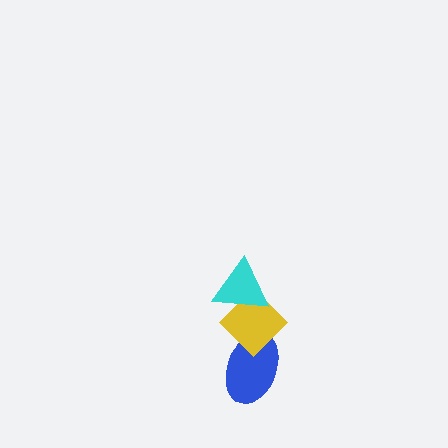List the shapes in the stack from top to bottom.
From top to bottom: the cyan triangle, the yellow diamond, the blue ellipse.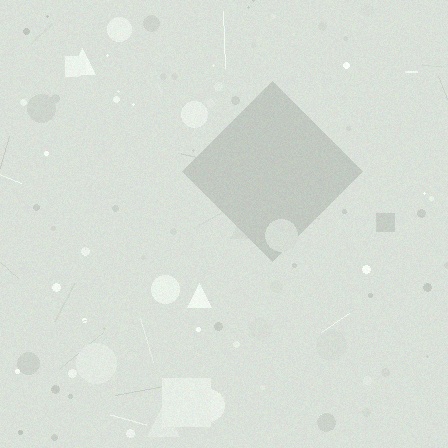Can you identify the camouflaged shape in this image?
The camouflaged shape is a diamond.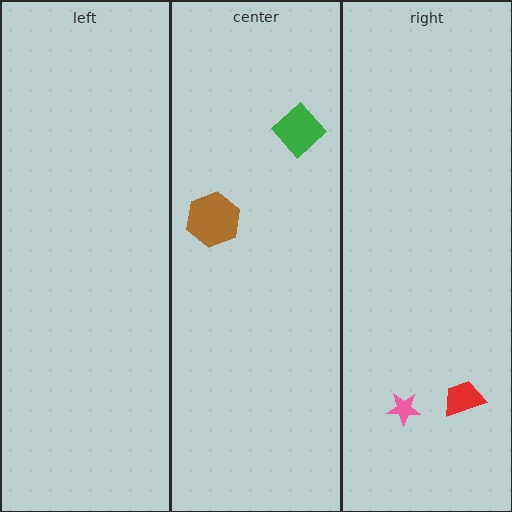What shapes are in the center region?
The green diamond, the brown hexagon.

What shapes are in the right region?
The red trapezoid, the pink star.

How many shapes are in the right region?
2.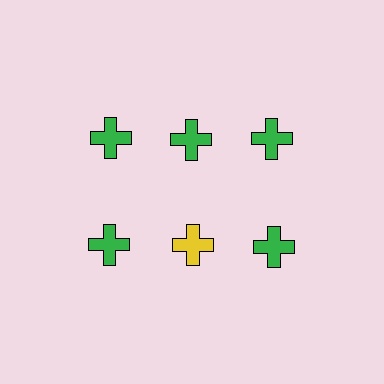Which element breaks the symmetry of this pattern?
The yellow cross in the second row, second from left column breaks the symmetry. All other shapes are green crosses.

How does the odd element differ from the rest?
It has a different color: yellow instead of green.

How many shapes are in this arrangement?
There are 6 shapes arranged in a grid pattern.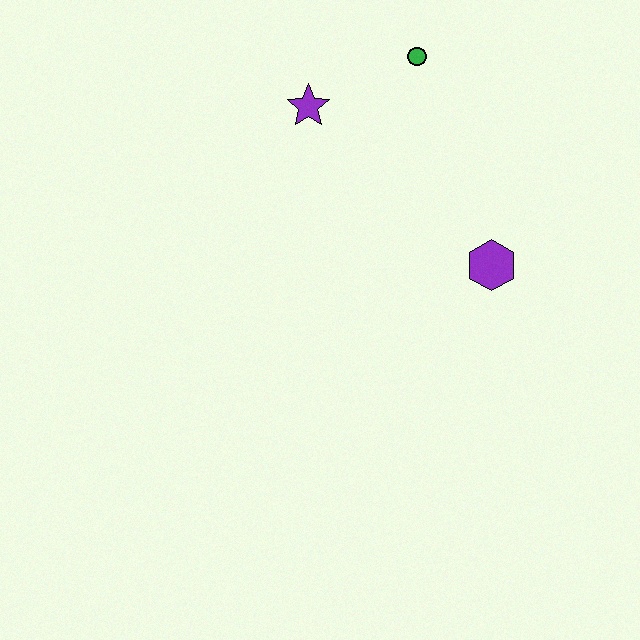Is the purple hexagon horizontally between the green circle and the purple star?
No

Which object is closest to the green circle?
The purple star is closest to the green circle.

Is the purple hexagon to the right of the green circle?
Yes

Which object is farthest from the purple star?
The purple hexagon is farthest from the purple star.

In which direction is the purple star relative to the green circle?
The purple star is to the left of the green circle.